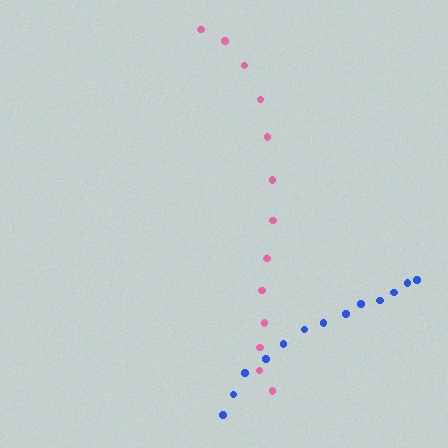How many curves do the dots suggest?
There are 2 distinct paths.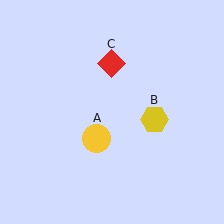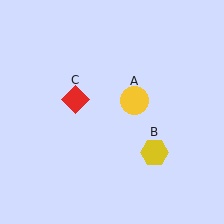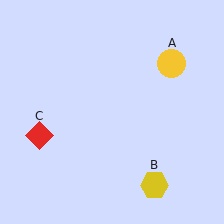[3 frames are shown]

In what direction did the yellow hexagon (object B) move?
The yellow hexagon (object B) moved down.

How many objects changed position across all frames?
3 objects changed position: yellow circle (object A), yellow hexagon (object B), red diamond (object C).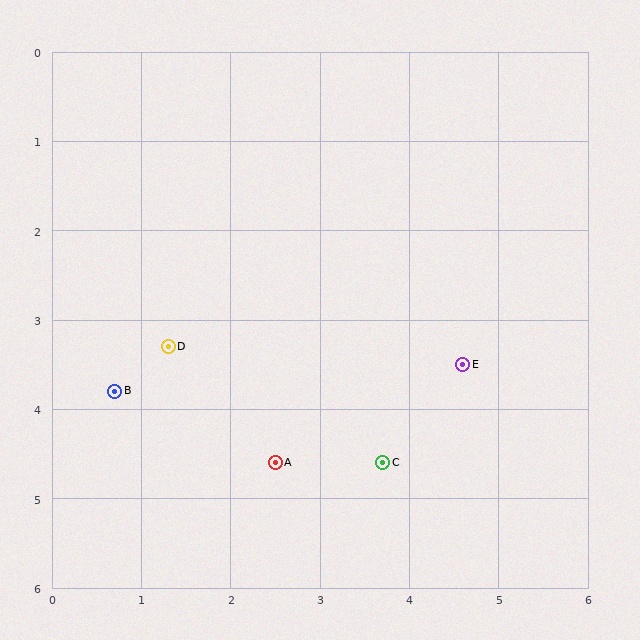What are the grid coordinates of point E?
Point E is at approximately (4.6, 3.5).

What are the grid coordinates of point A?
Point A is at approximately (2.5, 4.6).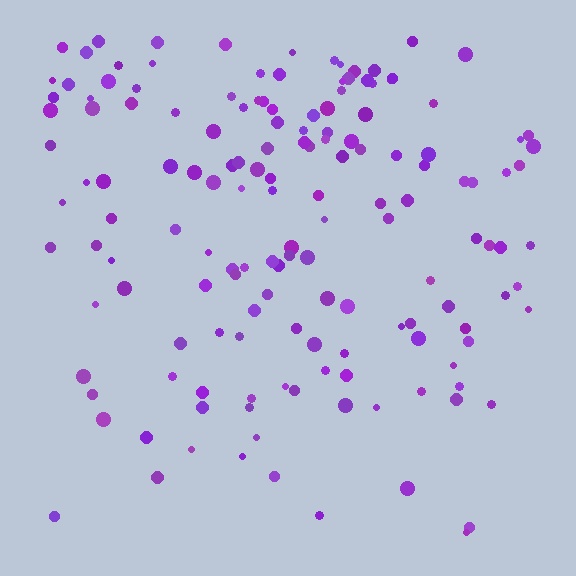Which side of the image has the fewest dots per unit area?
The bottom.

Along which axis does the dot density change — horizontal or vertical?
Vertical.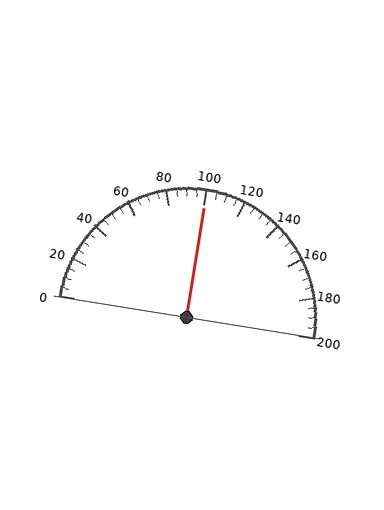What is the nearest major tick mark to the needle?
The nearest major tick mark is 100.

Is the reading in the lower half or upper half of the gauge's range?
The reading is in the upper half of the range (0 to 200).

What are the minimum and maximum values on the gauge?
The gauge ranges from 0 to 200.